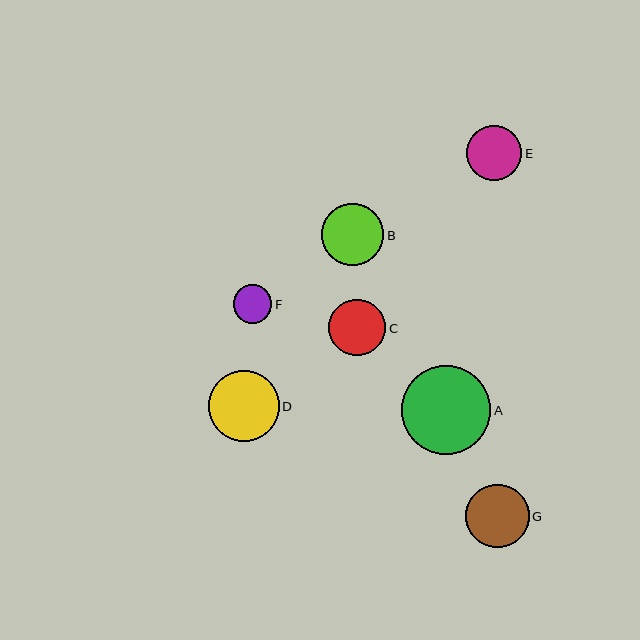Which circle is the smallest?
Circle F is the smallest with a size of approximately 39 pixels.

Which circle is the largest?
Circle A is the largest with a size of approximately 89 pixels.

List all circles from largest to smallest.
From largest to smallest: A, D, G, B, C, E, F.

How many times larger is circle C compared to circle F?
Circle C is approximately 1.5 times the size of circle F.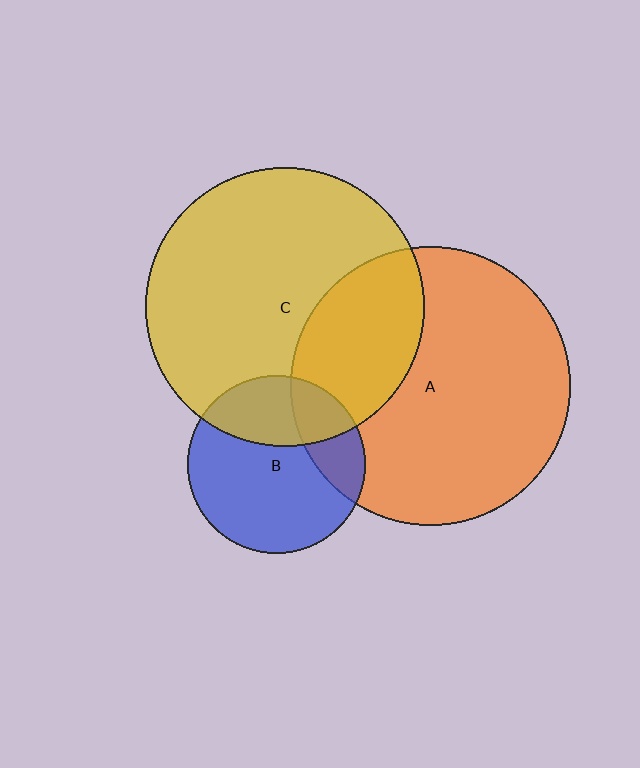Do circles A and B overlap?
Yes.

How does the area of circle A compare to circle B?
Approximately 2.5 times.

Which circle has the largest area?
Circle A (orange).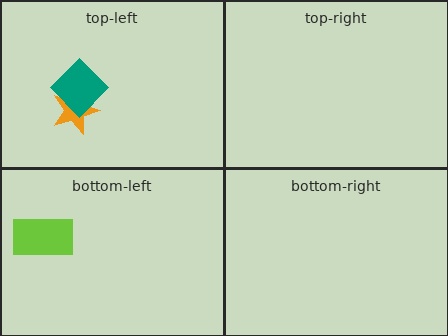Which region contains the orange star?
The top-left region.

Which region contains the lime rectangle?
The bottom-left region.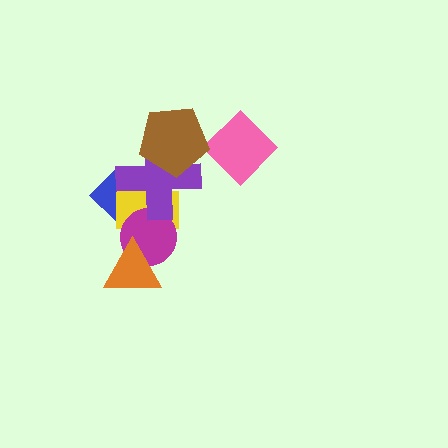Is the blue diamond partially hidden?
Yes, it is partially covered by another shape.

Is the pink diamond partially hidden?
Yes, it is partially covered by another shape.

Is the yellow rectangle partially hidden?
Yes, it is partially covered by another shape.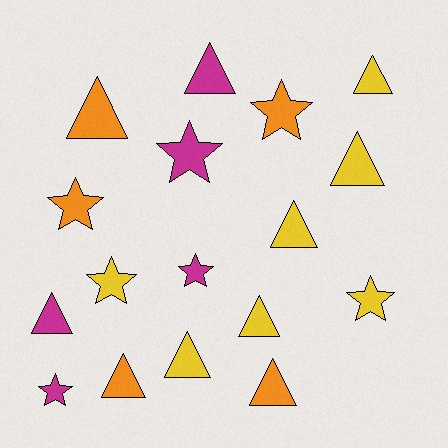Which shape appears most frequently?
Triangle, with 10 objects.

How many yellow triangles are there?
There are 5 yellow triangles.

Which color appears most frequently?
Yellow, with 7 objects.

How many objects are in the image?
There are 17 objects.